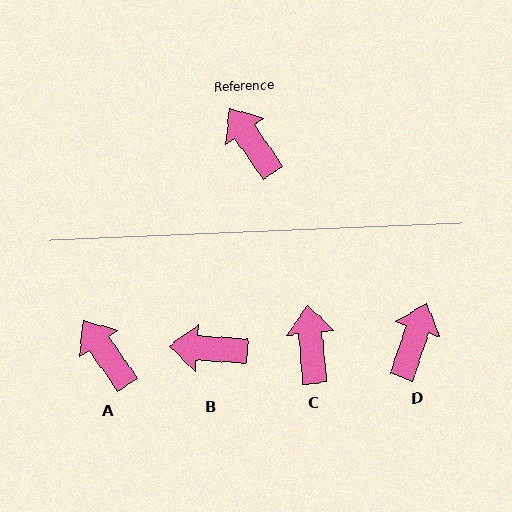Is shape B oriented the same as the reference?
No, it is off by about 52 degrees.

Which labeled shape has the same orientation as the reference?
A.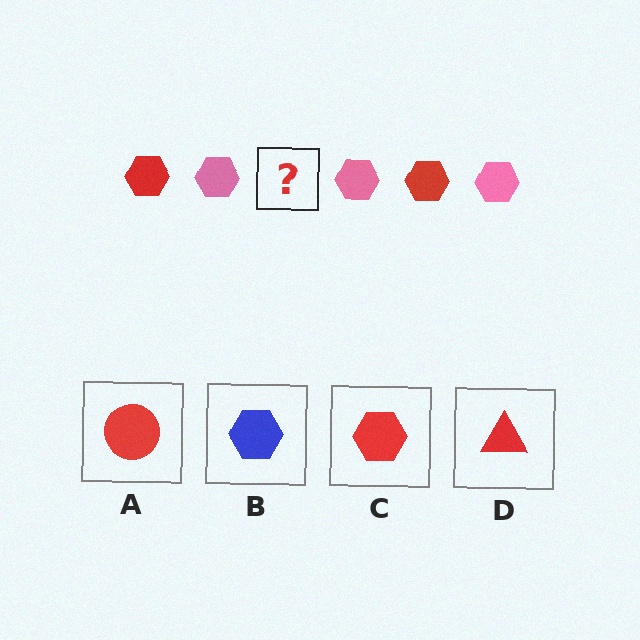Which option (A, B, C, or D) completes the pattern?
C.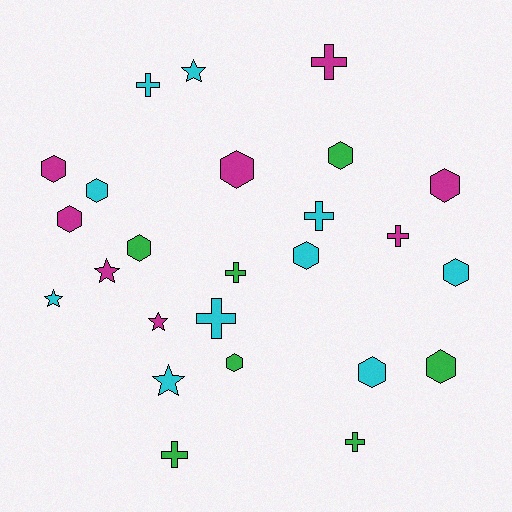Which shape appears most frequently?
Hexagon, with 12 objects.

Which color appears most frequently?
Cyan, with 10 objects.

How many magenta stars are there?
There are 2 magenta stars.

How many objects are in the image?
There are 25 objects.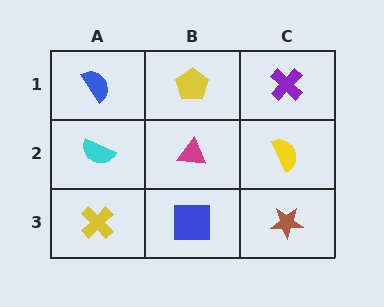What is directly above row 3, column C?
A yellow semicircle.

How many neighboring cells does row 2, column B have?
4.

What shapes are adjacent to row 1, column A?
A cyan semicircle (row 2, column A), a yellow pentagon (row 1, column B).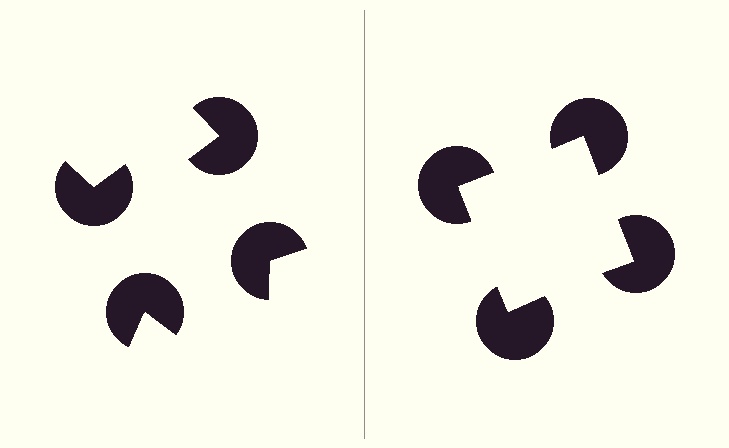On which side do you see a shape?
An illusory square appears on the right side. On the left side the wedge cuts are rotated, so no coherent shape forms.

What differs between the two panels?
The pac-man discs are positioned identically on both sides; only the wedge orientations differ. On the right they align to a square; on the left they are misaligned.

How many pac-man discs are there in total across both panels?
8 — 4 on each side.